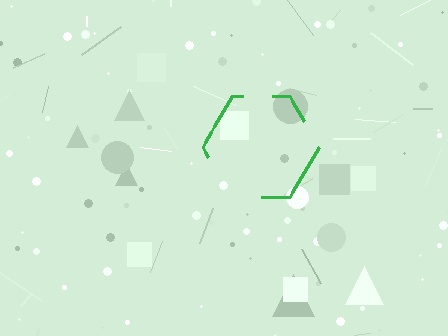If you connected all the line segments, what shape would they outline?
They would outline a hexagon.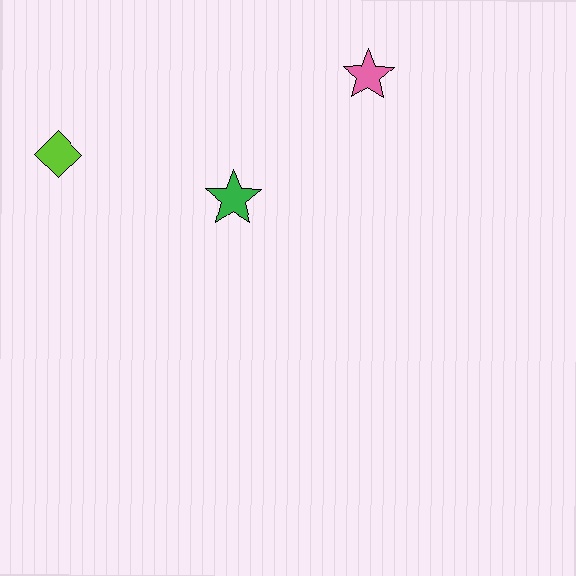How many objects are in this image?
There are 3 objects.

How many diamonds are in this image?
There is 1 diamond.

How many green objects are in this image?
There is 1 green object.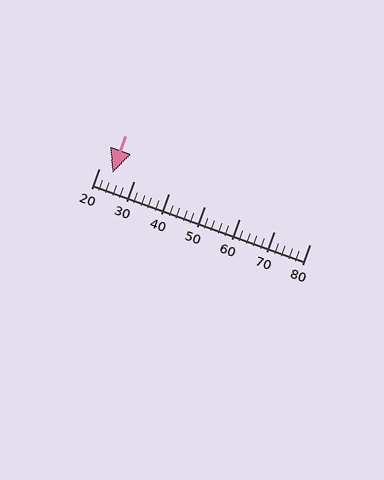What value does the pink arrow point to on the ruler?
The pink arrow points to approximately 24.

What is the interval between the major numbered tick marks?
The major tick marks are spaced 10 units apart.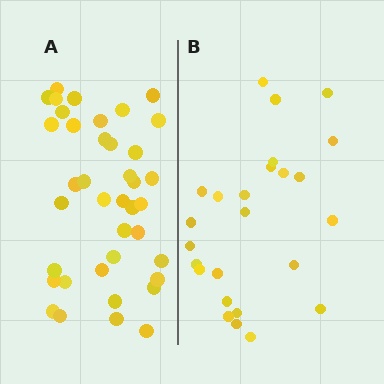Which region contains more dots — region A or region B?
Region A (the left region) has more dots.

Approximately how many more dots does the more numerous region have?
Region A has approximately 15 more dots than region B.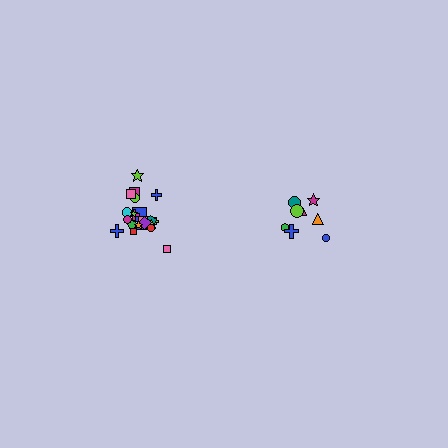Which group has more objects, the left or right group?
The left group.